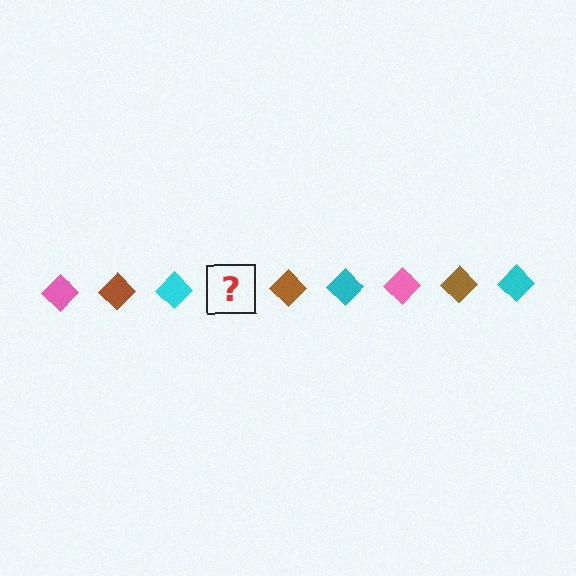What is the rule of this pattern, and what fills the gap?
The rule is that the pattern cycles through pink, brown, cyan diamonds. The gap should be filled with a pink diamond.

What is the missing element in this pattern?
The missing element is a pink diamond.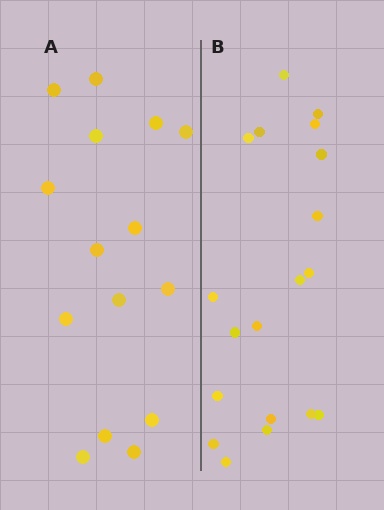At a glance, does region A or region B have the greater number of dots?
Region B (the right region) has more dots.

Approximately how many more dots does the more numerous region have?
Region B has about 4 more dots than region A.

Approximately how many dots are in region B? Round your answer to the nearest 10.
About 20 dots. (The exact count is 19, which rounds to 20.)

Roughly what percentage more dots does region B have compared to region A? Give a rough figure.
About 25% more.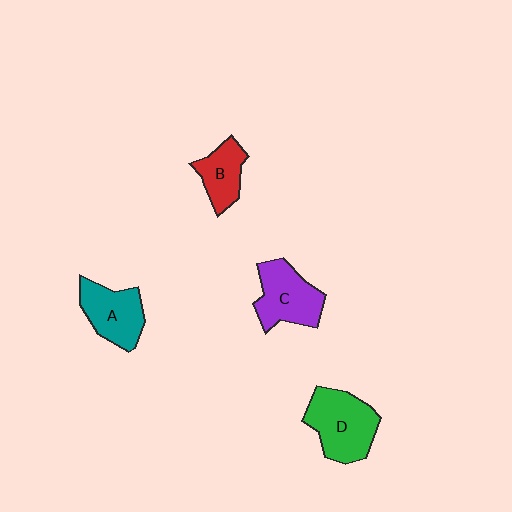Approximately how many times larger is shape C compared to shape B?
Approximately 1.4 times.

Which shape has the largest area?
Shape D (green).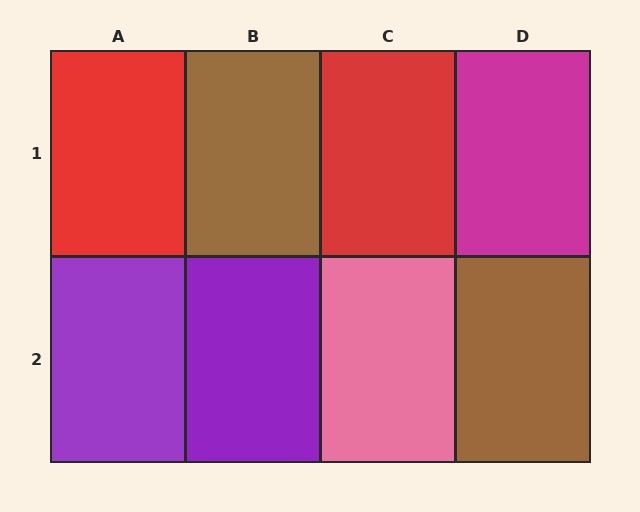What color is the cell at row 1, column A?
Red.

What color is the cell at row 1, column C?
Red.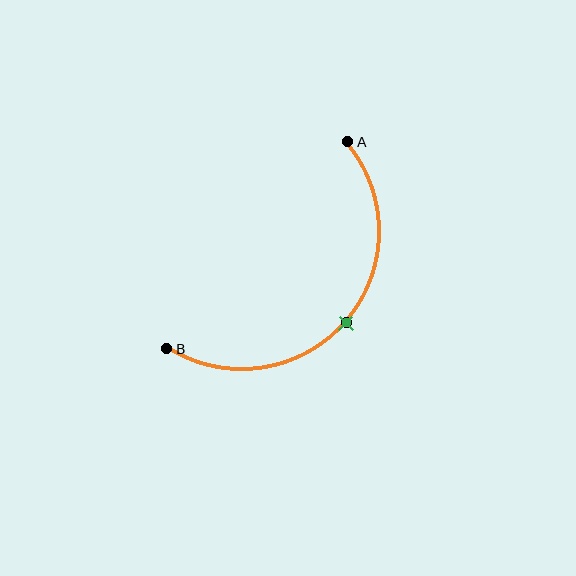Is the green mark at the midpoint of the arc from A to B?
Yes. The green mark lies on the arc at equal arc-length from both A and B — it is the arc midpoint.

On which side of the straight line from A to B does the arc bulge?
The arc bulges below and to the right of the straight line connecting A and B.